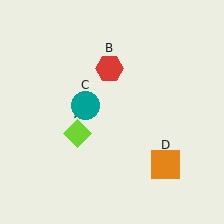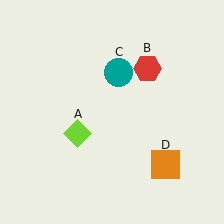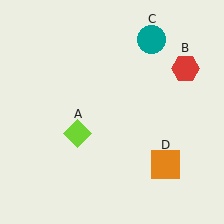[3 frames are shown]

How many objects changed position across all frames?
2 objects changed position: red hexagon (object B), teal circle (object C).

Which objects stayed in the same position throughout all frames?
Lime diamond (object A) and orange square (object D) remained stationary.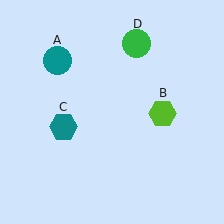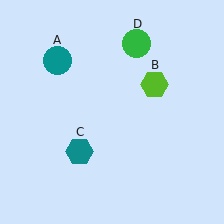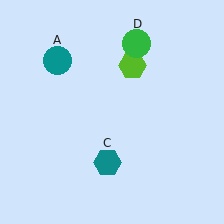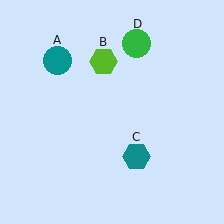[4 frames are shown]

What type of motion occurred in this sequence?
The lime hexagon (object B), teal hexagon (object C) rotated counterclockwise around the center of the scene.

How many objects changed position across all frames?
2 objects changed position: lime hexagon (object B), teal hexagon (object C).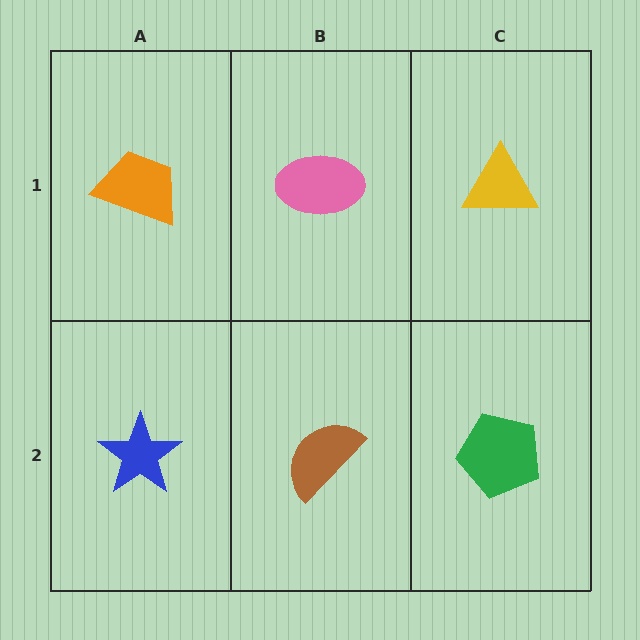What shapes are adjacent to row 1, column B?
A brown semicircle (row 2, column B), an orange trapezoid (row 1, column A), a yellow triangle (row 1, column C).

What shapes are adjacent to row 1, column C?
A green pentagon (row 2, column C), a pink ellipse (row 1, column B).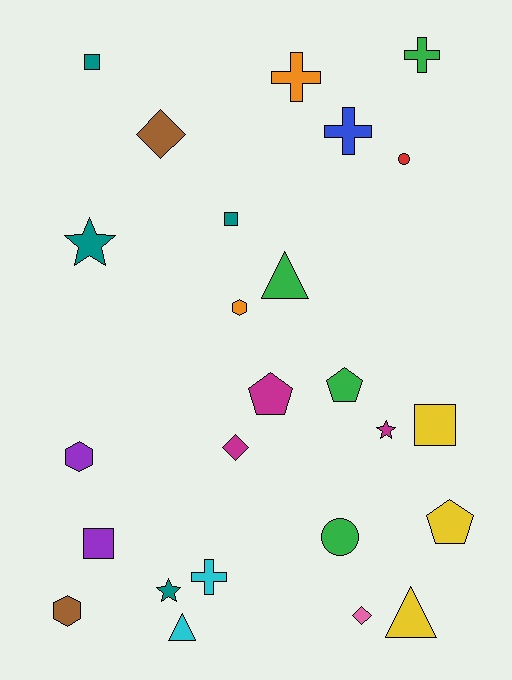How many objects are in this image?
There are 25 objects.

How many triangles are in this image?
There are 3 triangles.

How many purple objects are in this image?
There are 2 purple objects.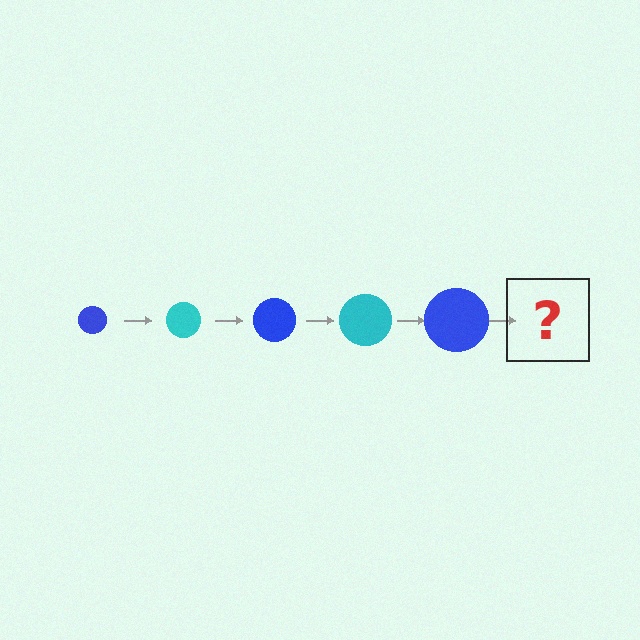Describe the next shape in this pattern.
It should be a cyan circle, larger than the previous one.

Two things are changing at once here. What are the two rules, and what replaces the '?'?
The two rules are that the circle grows larger each step and the color cycles through blue and cyan. The '?' should be a cyan circle, larger than the previous one.